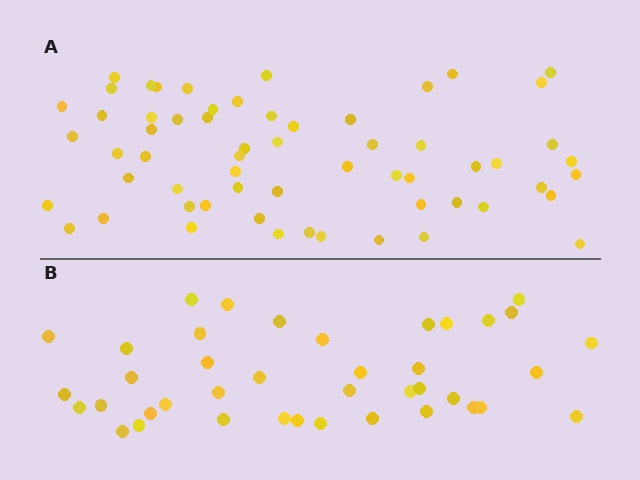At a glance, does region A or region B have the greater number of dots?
Region A (the top region) has more dots.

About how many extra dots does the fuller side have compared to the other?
Region A has approximately 20 more dots than region B.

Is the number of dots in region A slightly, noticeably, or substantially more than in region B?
Region A has substantially more. The ratio is roughly 1.5 to 1.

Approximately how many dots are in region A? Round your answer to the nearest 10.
About 60 dots.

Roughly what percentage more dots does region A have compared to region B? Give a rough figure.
About 50% more.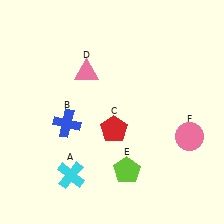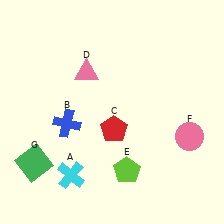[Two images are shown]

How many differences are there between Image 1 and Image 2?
There is 1 difference between the two images.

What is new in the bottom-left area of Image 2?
A green square (G) was added in the bottom-left area of Image 2.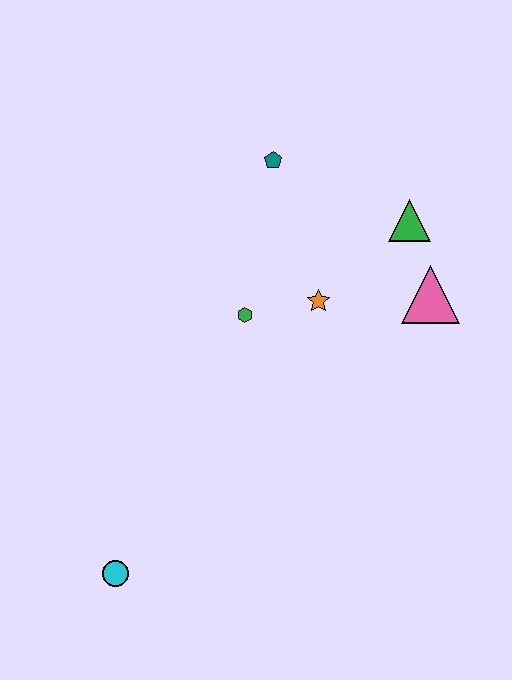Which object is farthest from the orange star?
The cyan circle is farthest from the orange star.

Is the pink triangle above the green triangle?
No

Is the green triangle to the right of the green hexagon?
Yes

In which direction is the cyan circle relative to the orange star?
The cyan circle is below the orange star.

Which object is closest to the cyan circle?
The green hexagon is closest to the cyan circle.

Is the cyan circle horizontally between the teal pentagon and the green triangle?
No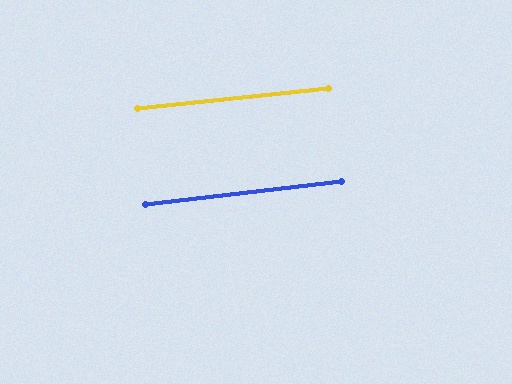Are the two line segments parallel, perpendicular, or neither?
Parallel — their directions differ by only 1.0°.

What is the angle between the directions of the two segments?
Approximately 1 degree.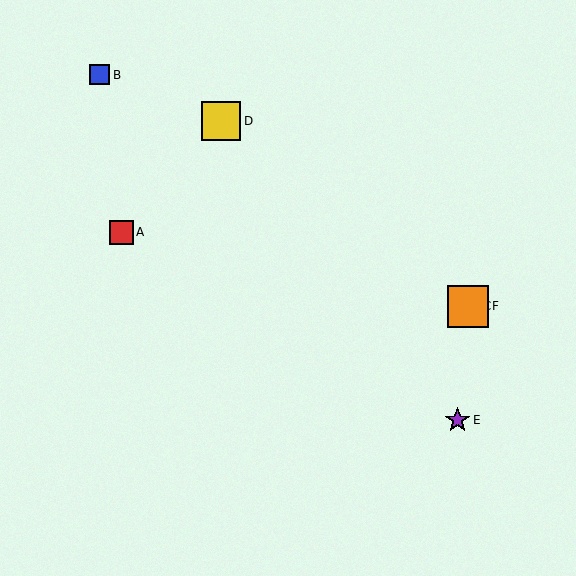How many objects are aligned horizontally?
2 objects (C, F) are aligned horizontally.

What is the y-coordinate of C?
Object C is at y≈306.